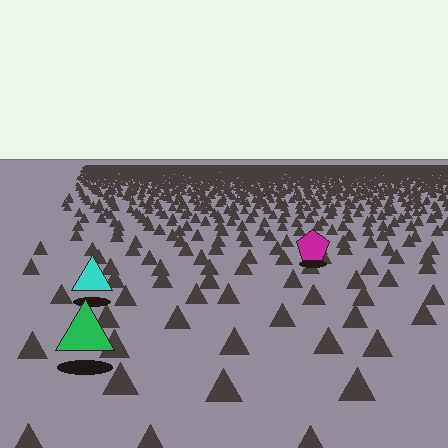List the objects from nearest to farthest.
From nearest to farthest: the green triangle, the cyan triangle, the magenta pentagon.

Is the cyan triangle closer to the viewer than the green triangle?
No. The green triangle is closer — you can tell from the texture gradient: the ground texture is coarser near it.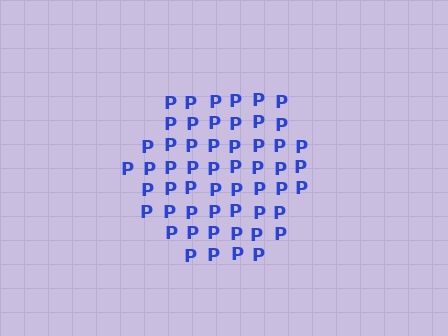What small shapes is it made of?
It is made of small letter P's.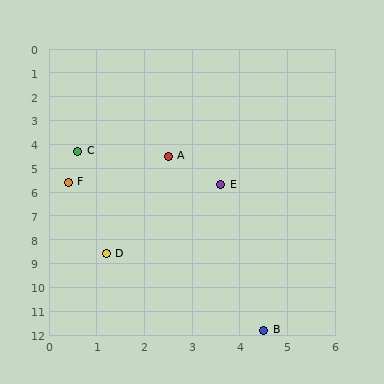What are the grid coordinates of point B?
Point B is at approximately (4.5, 11.8).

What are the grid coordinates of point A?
Point A is at approximately (2.5, 4.5).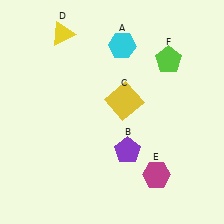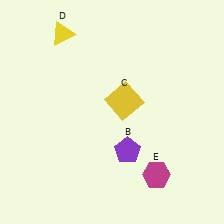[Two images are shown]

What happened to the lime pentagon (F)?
The lime pentagon (F) was removed in Image 2. It was in the top-right area of Image 1.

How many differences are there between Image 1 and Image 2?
There are 2 differences between the two images.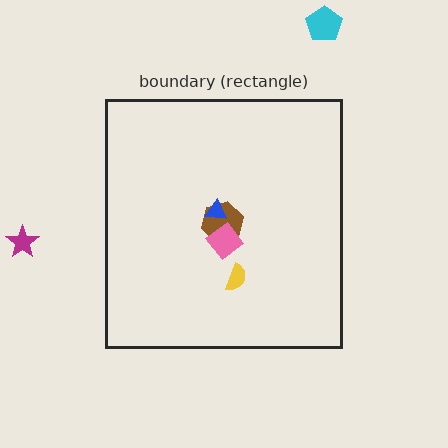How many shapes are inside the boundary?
4 inside, 2 outside.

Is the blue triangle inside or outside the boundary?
Inside.